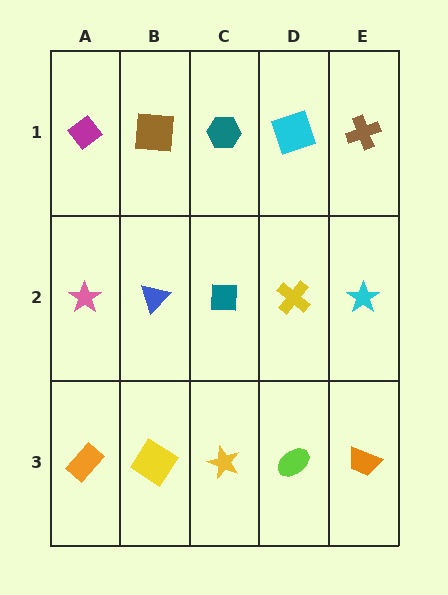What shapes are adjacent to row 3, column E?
A cyan star (row 2, column E), a lime ellipse (row 3, column D).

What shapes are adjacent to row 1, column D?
A yellow cross (row 2, column D), a teal hexagon (row 1, column C), a brown cross (row 1, column E).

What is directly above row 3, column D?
A yellow cross.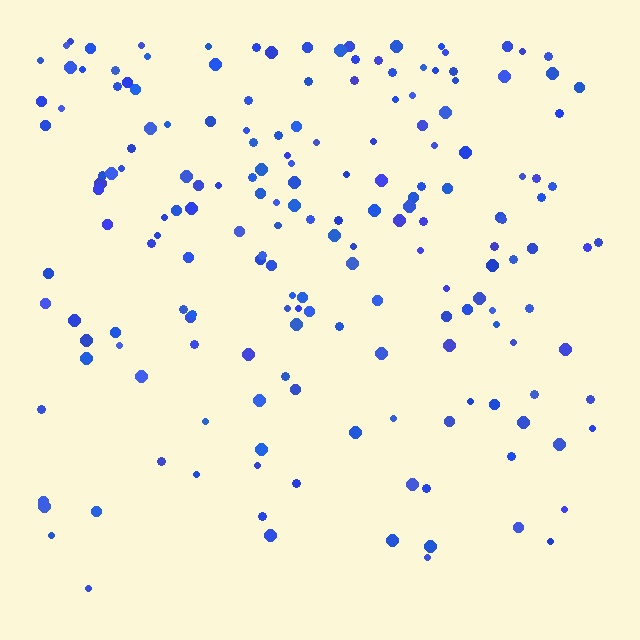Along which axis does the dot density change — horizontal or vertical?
Vertical.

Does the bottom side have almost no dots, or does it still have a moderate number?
Still a moderate number, just noticeably fewer than the top.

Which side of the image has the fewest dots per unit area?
The bottom.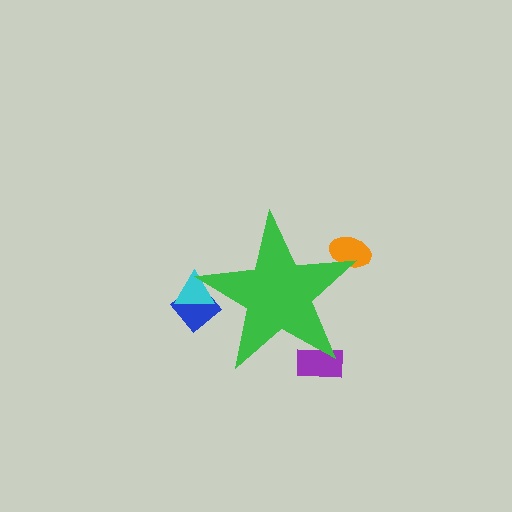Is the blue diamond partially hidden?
Yes, the blue diamond is partially hidden behind the green star.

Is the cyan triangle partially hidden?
Yes, the cyan triangle is partially hidden behind the green star.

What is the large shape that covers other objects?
A green star.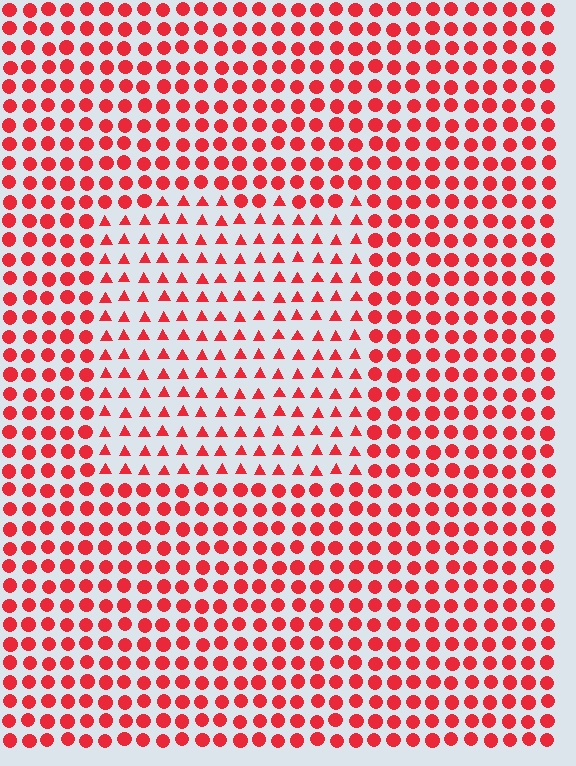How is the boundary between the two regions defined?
The boundary is defined by a change in element shape: triangles inside vs. circles outside. All elements share the same color and spacing.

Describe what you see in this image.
The image is filled with small red elements arranged in a uniform grid. A rectangle-shaped region contains triangles, while the surrounding area contains circles. The boundary is defined purely by the change in element shape.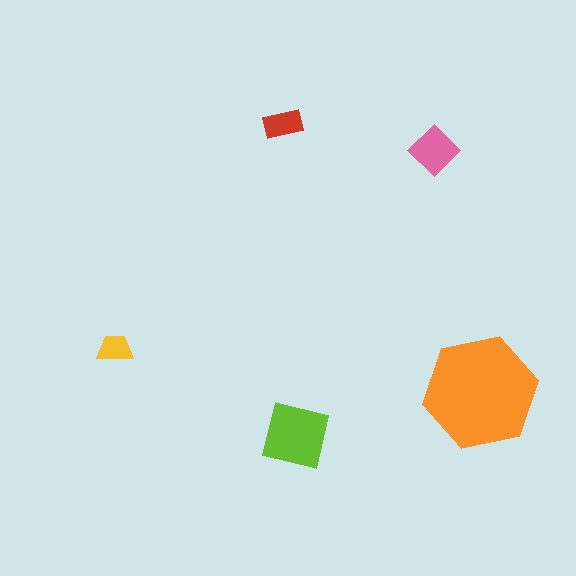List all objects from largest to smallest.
The orange hexagon, the lime square, the pink diamond, the red rectangle, the yellow trapezoid.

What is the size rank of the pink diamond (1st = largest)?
3rd.